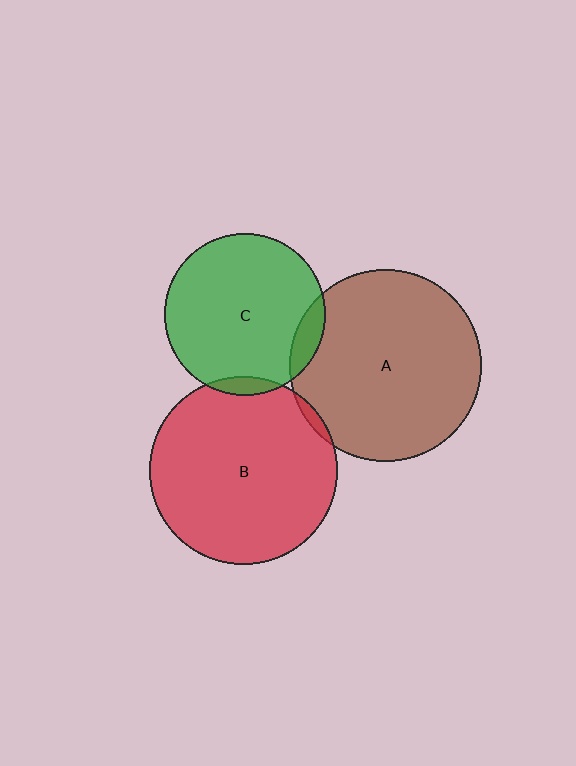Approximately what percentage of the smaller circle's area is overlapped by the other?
Approximately 10%.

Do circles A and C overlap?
Yes.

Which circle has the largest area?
Circle A (brown).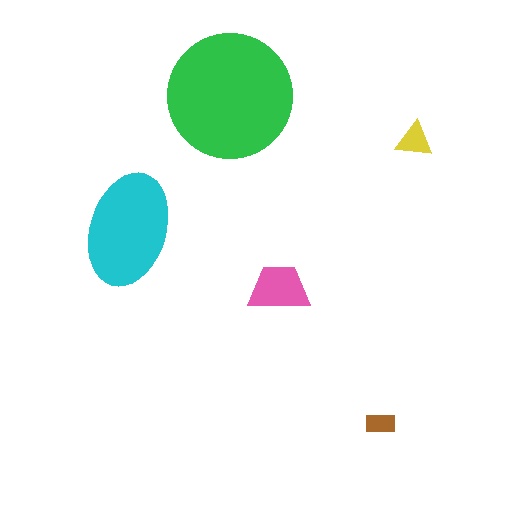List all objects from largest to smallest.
The green circle, the cyan ellipse, the pink trapezoid, the yellow triangle, the brown rectangle.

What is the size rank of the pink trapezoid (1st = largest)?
3rd.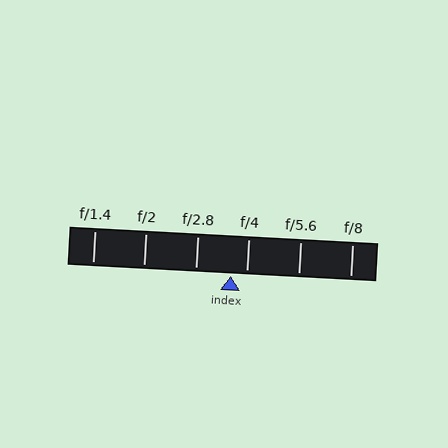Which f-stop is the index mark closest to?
The index mark is closest to f/4.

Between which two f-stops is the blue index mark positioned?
The index mark is between f/2.8 and f/4.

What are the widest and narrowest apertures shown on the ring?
The widest aperture shown is f/1.4 and the narrowest is f/8.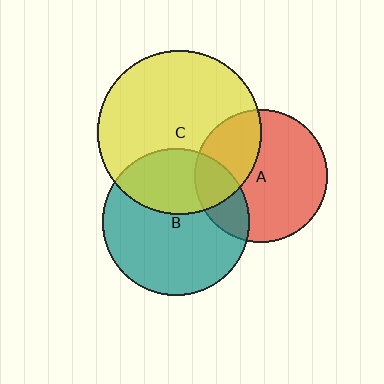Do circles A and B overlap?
Yes.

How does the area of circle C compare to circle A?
Approximately 1.5 times.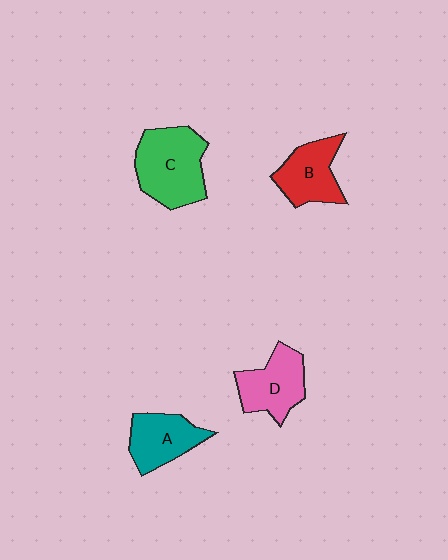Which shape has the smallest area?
Shape A (teal).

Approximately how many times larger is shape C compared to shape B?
Approximately 1.4 times.